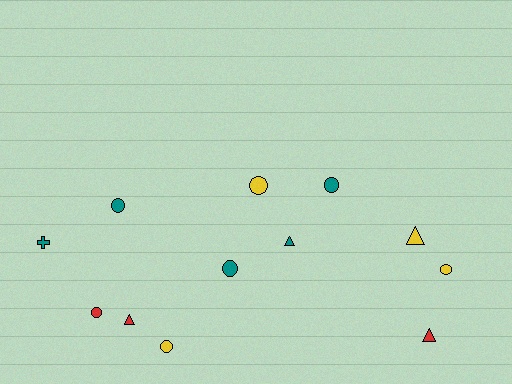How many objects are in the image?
There are 12 objects.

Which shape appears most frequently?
Circle, with 7 objects.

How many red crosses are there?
There are no red crosses.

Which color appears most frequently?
Teal, with 5 objects.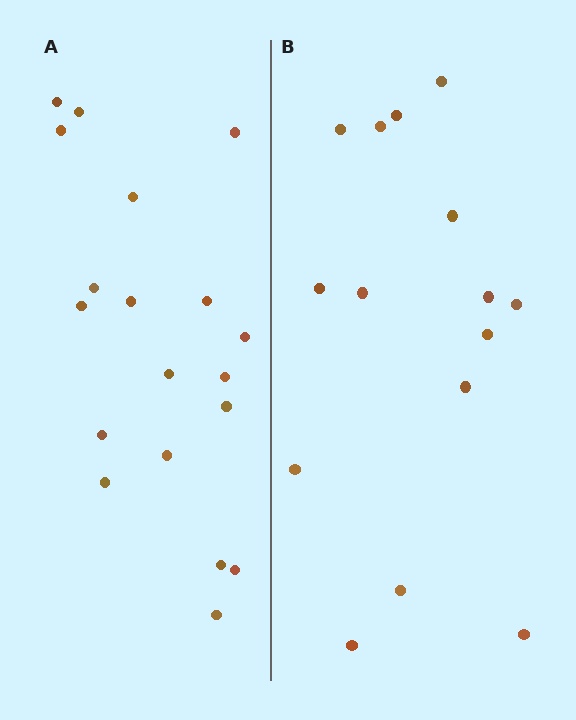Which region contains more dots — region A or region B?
Region A (the left region) has more dots.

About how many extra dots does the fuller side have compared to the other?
Region A has about 4 more dots than region B.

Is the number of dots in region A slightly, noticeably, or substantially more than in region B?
Region A has noticeably more, but not dramatically so. The ratio is roughly 1.3 to 1.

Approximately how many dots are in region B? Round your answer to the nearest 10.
About 20 dots. (The exact count is 15, which rounds to 20.)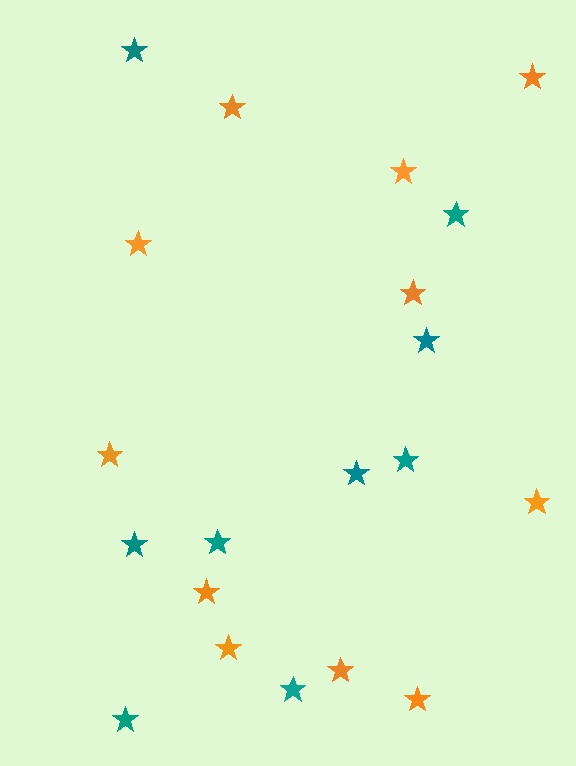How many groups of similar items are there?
There are 2 groups: one group of teal stars (9) and one group of orange stars (11).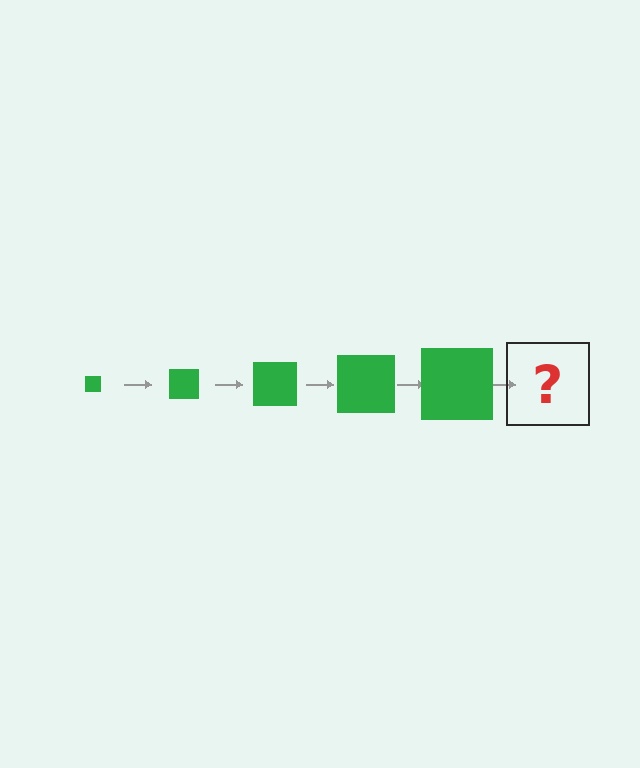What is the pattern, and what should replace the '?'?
The pattern is that the square gets progressively larger each step. The '?' should be a green square, larger than the previous one.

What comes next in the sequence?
The next element should be a green square, larger than the previous one.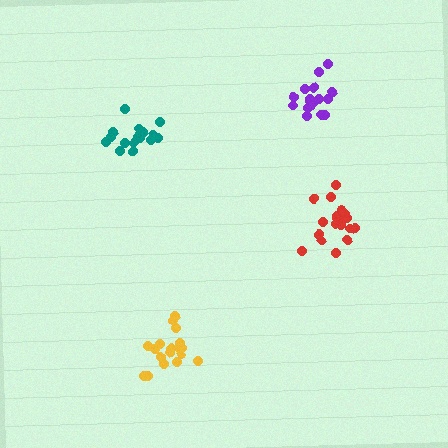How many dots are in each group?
Group 1: 21 dots, Group 2: 18 dots, Group 3: 16 dots, Group 4: 18 dots (73 total).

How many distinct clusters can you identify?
There are 4 distinct clusters.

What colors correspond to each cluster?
The clusters are colored: red, yellow, teal, purple.